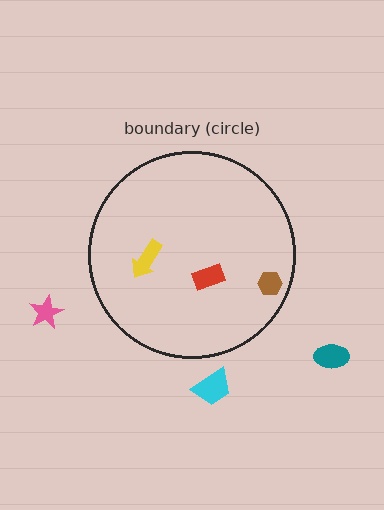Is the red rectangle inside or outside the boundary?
Inside.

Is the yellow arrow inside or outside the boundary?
Inside.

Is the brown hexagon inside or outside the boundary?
Inside.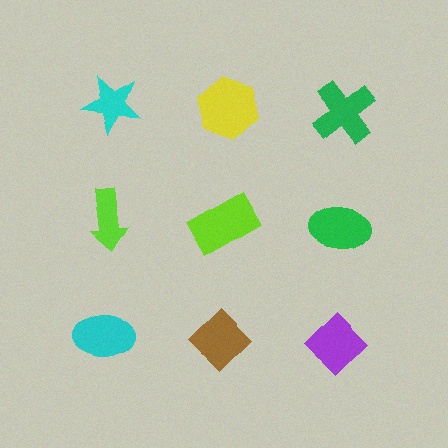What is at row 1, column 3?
A green cross.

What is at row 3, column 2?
A brown diamond.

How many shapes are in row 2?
3 shapes.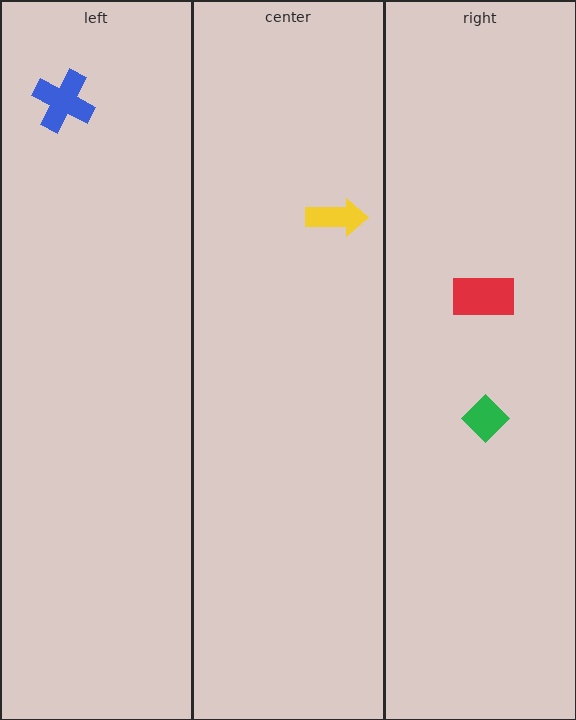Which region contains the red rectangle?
The right region.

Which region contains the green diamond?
The right region.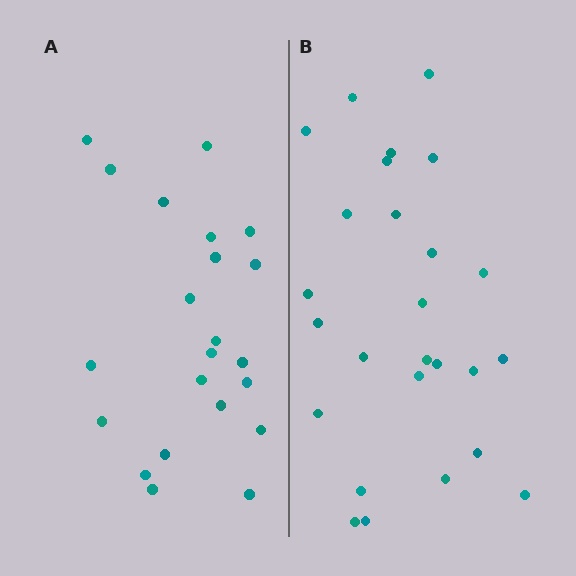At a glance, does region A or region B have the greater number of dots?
Region B (the right region) has more dots.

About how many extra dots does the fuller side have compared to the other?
Region B has about 4 more dots than region A.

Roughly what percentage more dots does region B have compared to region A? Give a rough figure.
About 20% more.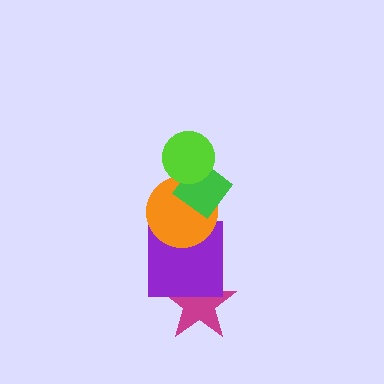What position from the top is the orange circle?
The orange circle is 3rd from the top.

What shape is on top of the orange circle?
The green diamond is on top of the orange circle.